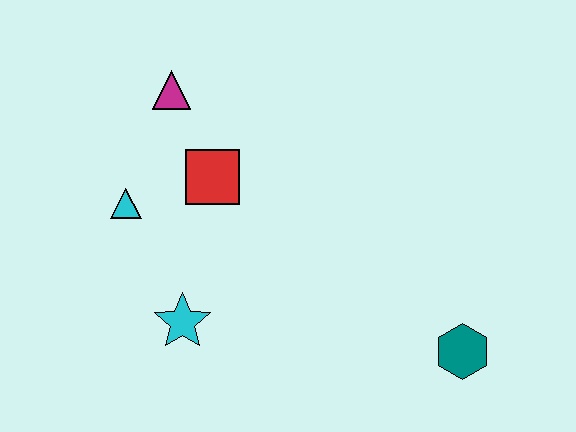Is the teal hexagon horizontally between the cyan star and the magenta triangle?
No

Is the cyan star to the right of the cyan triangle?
Yes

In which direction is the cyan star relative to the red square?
The cyan star is below the red square.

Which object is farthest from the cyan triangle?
The teal hexagon is farthest from the cyan triangle.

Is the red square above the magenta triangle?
No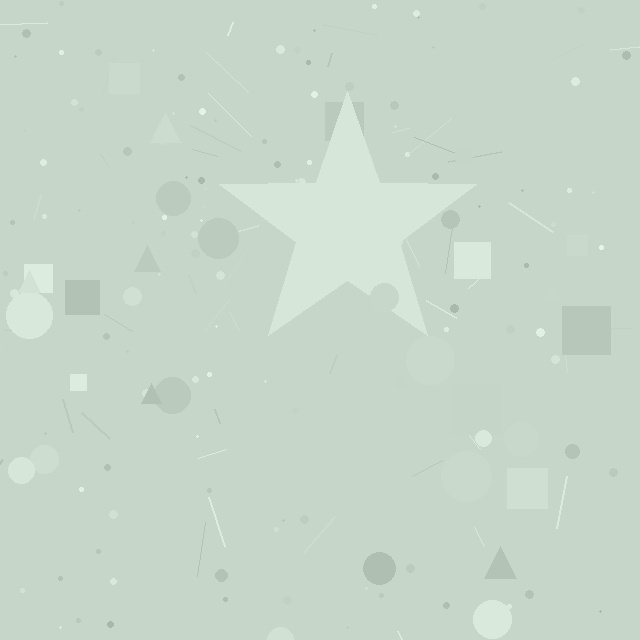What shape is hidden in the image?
A star is hidden in the image.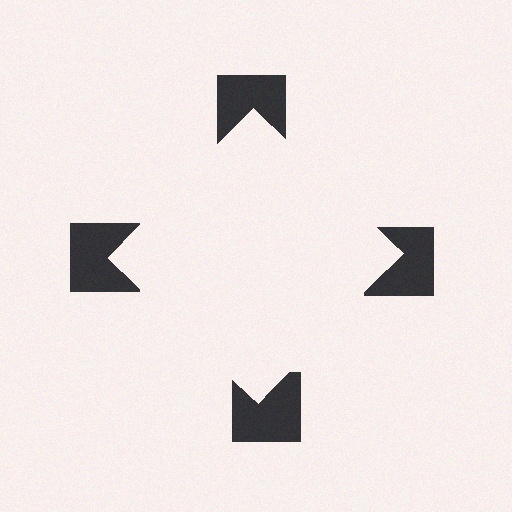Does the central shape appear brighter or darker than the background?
It typically appears slightly brighter than the background, even though no actual brightness change is drawn.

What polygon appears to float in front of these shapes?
An illusory square — its edges are inferred from the aligned wedge cuts in the notched squares, not physically drawn.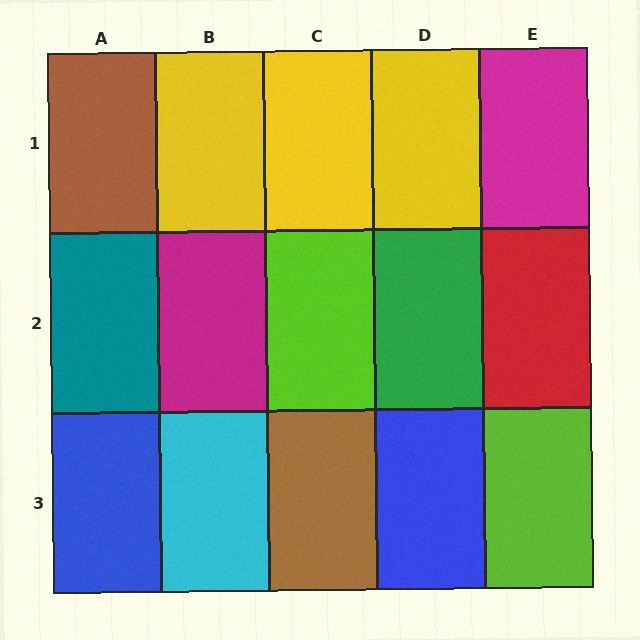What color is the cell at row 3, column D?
Blue.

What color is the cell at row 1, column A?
Brown.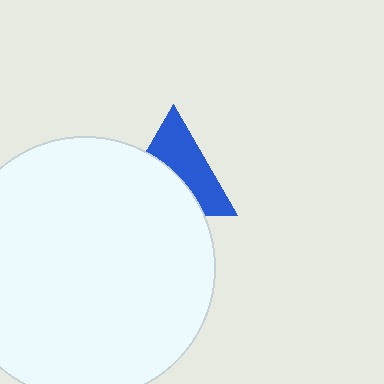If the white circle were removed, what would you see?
You would see the complete blue triangle.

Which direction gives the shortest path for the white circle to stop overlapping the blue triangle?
Moving down gives the shortest separation.